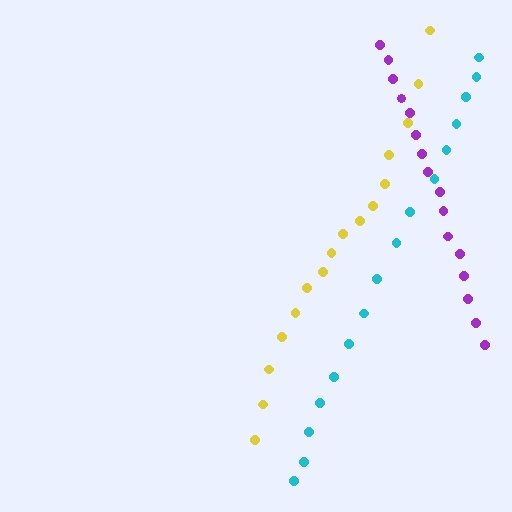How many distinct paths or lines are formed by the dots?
There are 3 distinct paths.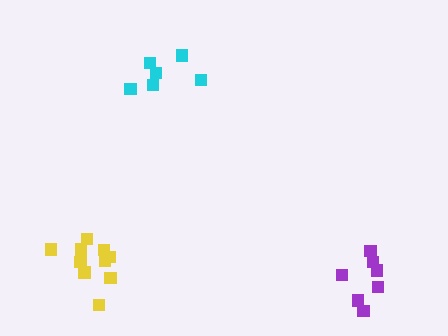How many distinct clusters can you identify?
There are 3 distinct clusters.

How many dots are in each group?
Group 1: 7 dots, Group 2: 6 dots, Group 3: 10 dots (23 total).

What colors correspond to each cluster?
The clusters are colored: purple, cyan, yellow.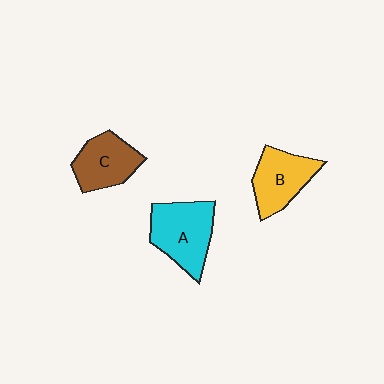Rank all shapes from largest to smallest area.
From largest to smallest: A (cyan), B (yellow), C (brown).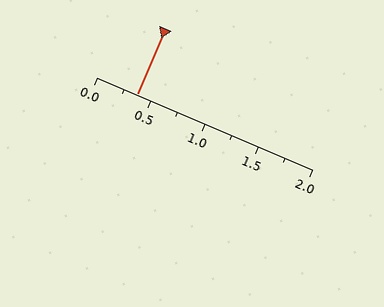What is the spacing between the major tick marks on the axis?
The major ticks are spaced 0.5 apart.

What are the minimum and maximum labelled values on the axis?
The axis runs from 0.0 to 2.0.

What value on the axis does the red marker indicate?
The marker indicates approximately 0.38.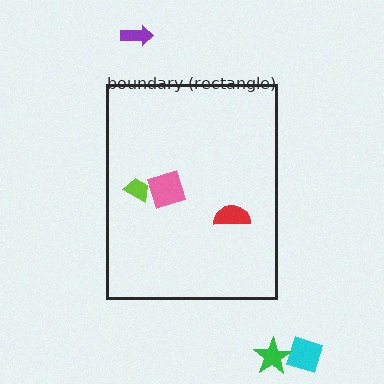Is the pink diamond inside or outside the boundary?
Inside.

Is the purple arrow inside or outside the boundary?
Outside.